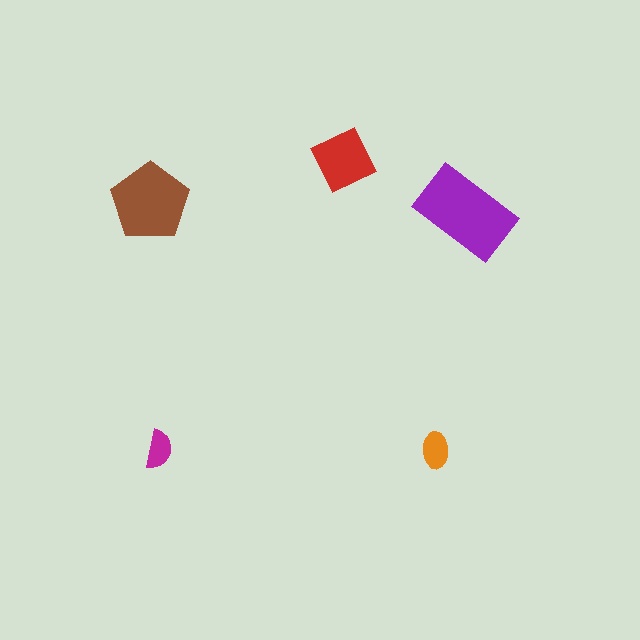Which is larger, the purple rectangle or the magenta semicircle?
The purple rectangle.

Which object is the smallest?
The magenta semicircle.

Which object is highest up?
The red diamond is topmost.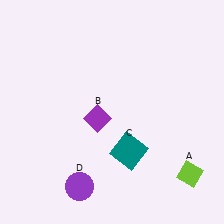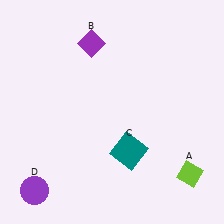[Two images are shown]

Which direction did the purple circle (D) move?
The purple circle (D) moved left.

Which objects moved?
The objects that moved are: the purple diamond (B), the purple circle (D).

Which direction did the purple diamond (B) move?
The purple diamond (B) moved up.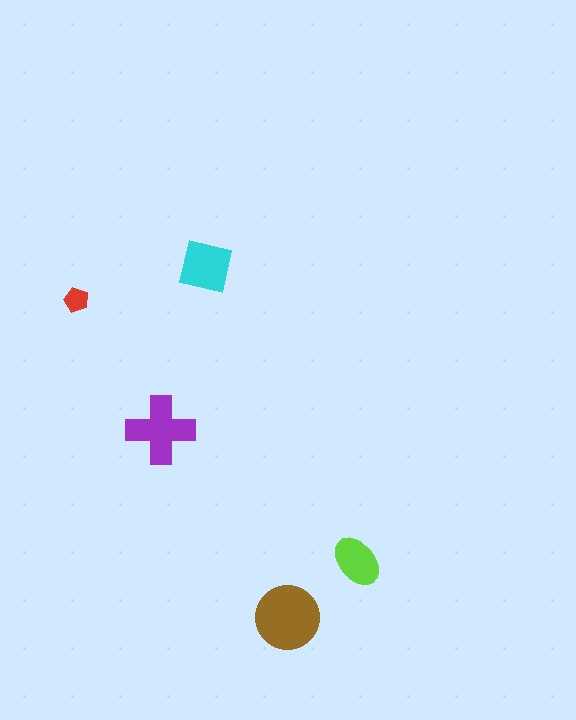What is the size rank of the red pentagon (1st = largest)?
5th.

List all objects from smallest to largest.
The red pentagon, the lime ellipse, the cyan square, the purple cross, the brown circle.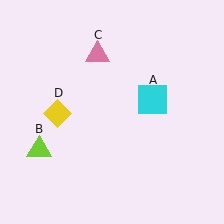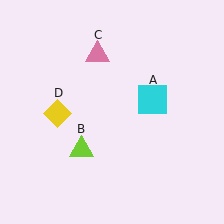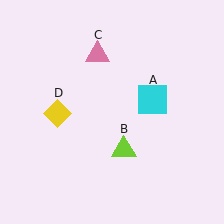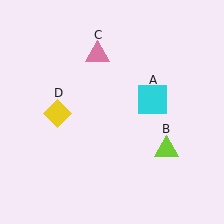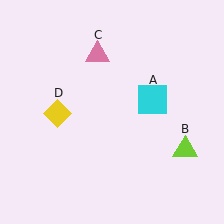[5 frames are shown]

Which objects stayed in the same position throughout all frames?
Cyan square (object A) and pink triangle (object C) and yellow diamond (object D) remained stationary.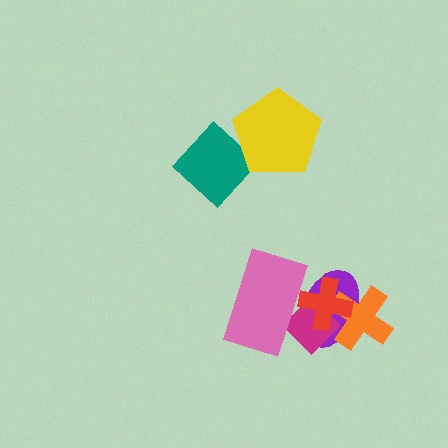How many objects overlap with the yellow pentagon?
1 object overlaps with the yellow pentagon.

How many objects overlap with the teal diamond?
1 object overlaps with the teal diamond.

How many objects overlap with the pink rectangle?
3 objects overlap with the pink rectangle.